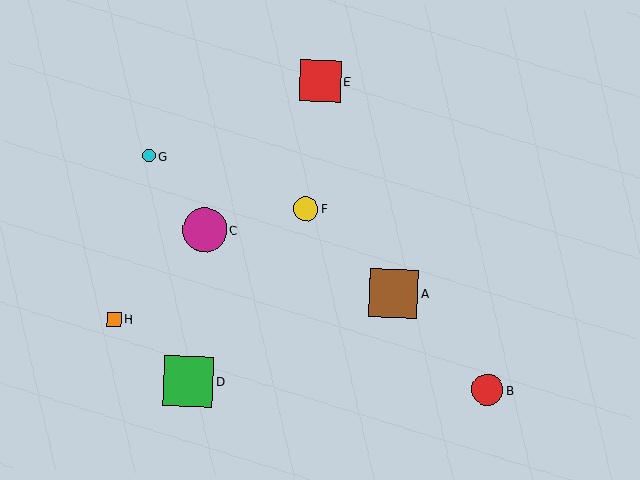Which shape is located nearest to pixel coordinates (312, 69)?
The red square (labeled E) at (320, 81) is nearest to that location.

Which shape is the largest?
The green square (labeled D) is the largest.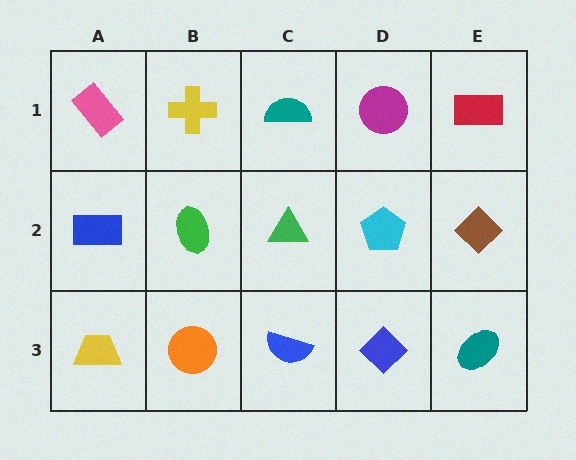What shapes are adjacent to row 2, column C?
A teal semicircle (row 1, column C), a blue semicircle (row 3, column C), a green ellipse (row 2, column B), a cyan pentagon (row 2, column D).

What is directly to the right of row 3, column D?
A teal ellipse.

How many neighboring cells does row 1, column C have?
3.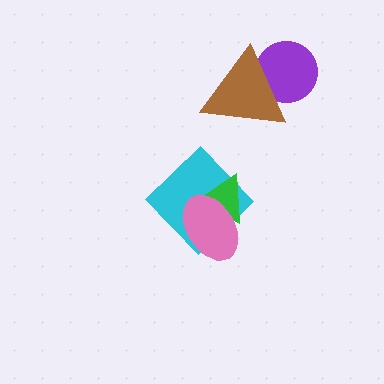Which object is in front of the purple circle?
The brown triangle is in front of the purple circle.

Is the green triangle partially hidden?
Yes, it is partially covered by another shape.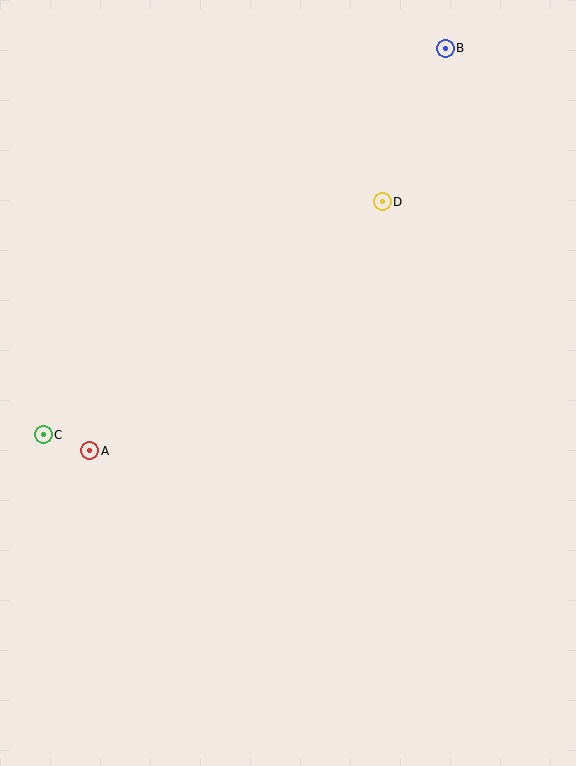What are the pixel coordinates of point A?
Point A is at (90, 451).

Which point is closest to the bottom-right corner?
Point A is closest to the bottom-right corner.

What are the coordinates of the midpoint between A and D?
The midpoint between A and D is at (236, 326).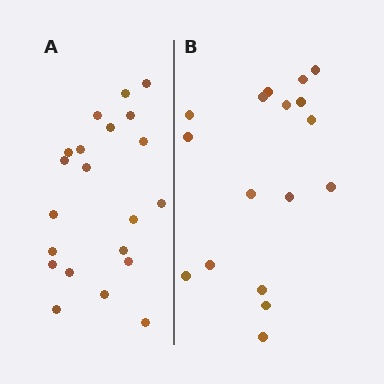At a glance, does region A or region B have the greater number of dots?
Region A (the left region) has more dots.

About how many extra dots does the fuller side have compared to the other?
Region A has about 4 more dots than region B.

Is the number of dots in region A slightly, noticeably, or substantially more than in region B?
Region A has only slightly more — the two regions are fairly close. The ratio is roughly 1.2 to 1.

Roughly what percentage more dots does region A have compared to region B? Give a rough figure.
About 25% more.